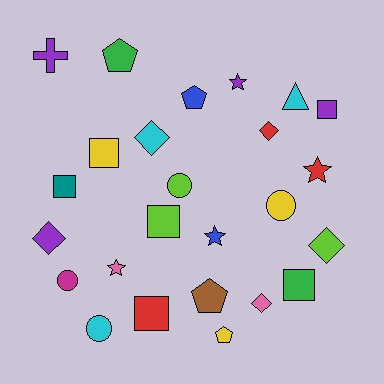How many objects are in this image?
There are 25 objects.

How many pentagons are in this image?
There are 4 pentagons.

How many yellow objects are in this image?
There are 3 yellow objects.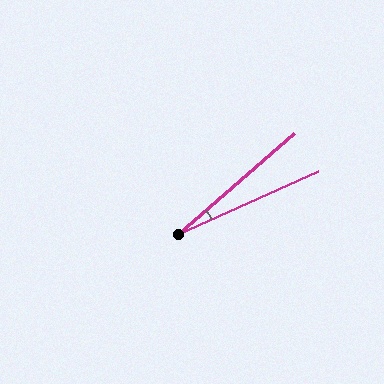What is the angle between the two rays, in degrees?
Approximately 17 degrees.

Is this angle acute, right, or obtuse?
It is acute.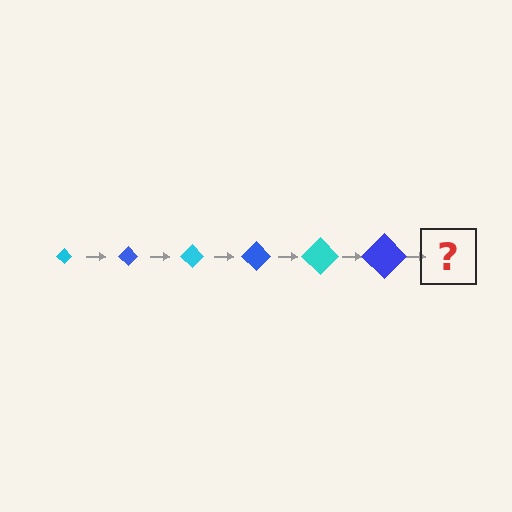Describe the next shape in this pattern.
It should be a cyan diamond, larger than the previous one.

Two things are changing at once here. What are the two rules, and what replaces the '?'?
The two rules are that the diamond grows larger each step and the color cycles through cyan and blue. The '?' should be a cyan diamond, larger than the previous one.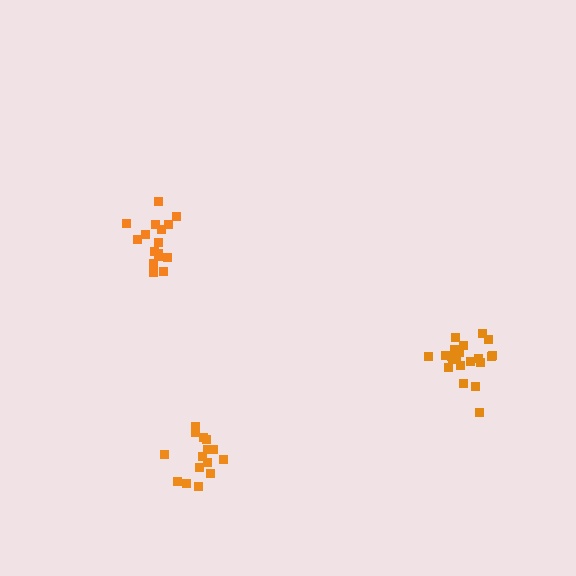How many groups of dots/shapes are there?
There are 3 groups.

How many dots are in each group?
Group 1: 21 dots, Group 2: 15 dots, Group 3: 16 dots (52 total).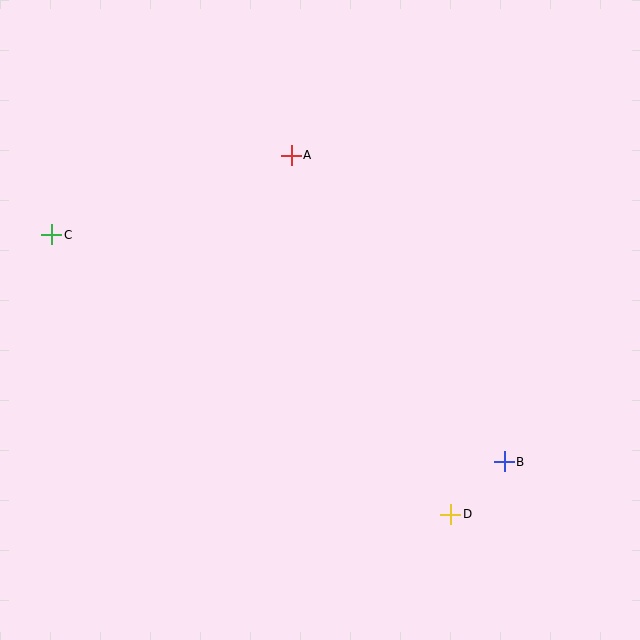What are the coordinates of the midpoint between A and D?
The midpoint between A and D is at (371, 335).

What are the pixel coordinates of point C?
Point C is at (52, 235).